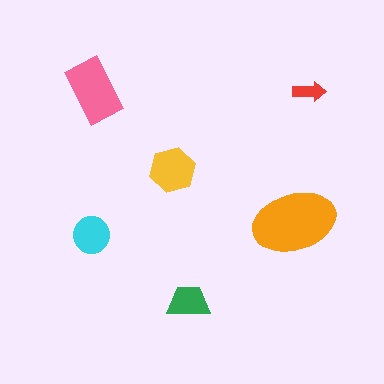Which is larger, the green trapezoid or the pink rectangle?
The pink rectangle.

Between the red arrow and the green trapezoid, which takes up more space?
The green trapezoid.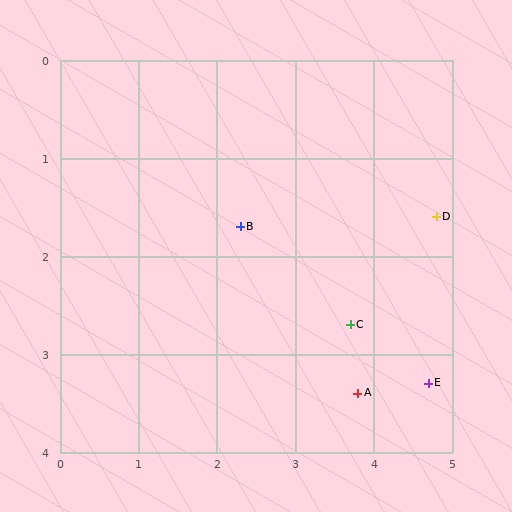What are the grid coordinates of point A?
Point A is at approximately (3.8, 3.4).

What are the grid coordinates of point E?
Point E is at approximately (4.7, 3.3).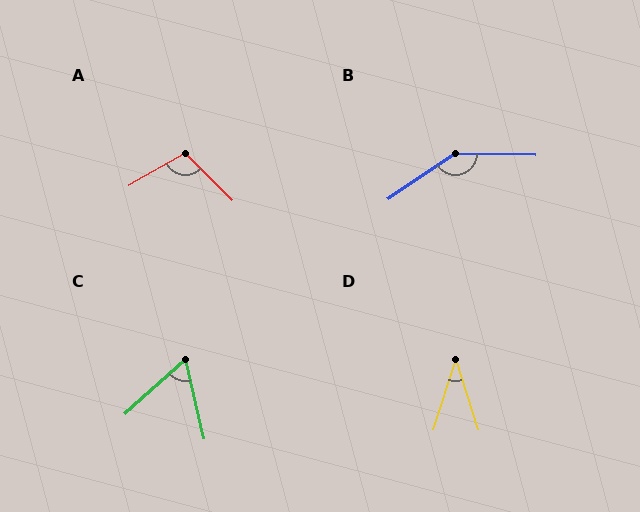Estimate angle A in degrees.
Approximately 105 degrees.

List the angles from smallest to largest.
D (35°), C (61°), A (105°), B (145°).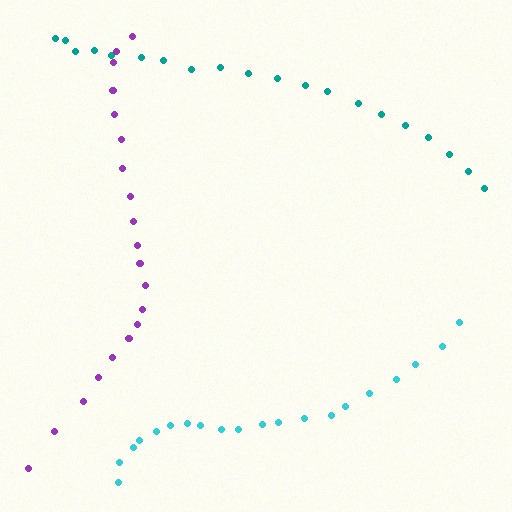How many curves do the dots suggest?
There are 3 distinct paths.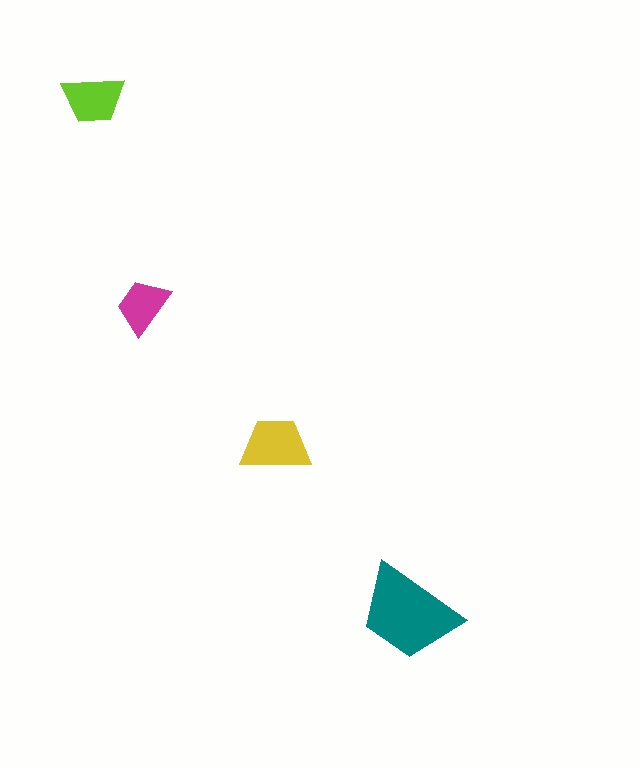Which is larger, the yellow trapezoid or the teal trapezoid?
The teal one.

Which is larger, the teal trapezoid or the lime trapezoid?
The teal one.